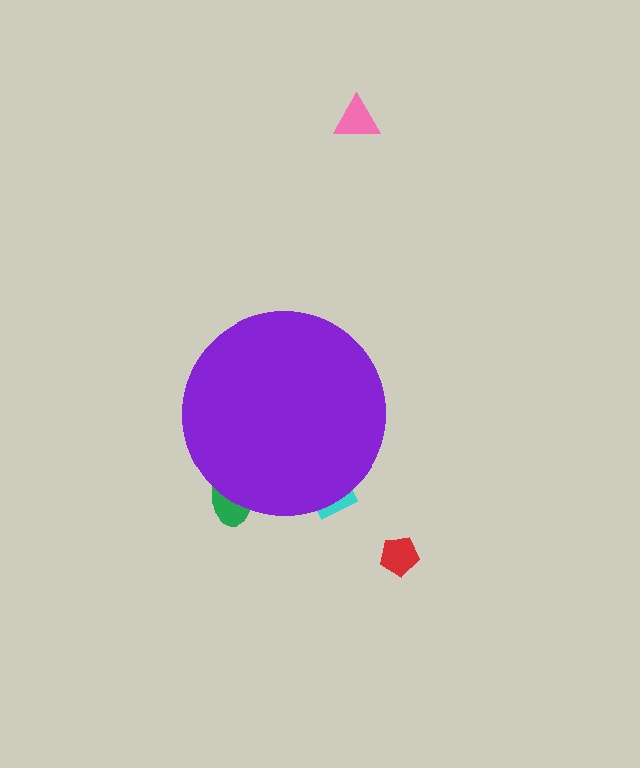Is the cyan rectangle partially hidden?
Yes, the cyan rectangle is partially hidden behind the purple circle.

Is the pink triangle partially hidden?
No, the pink triangle is fully visible.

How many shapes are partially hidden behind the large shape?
2 shapes are partially hidden.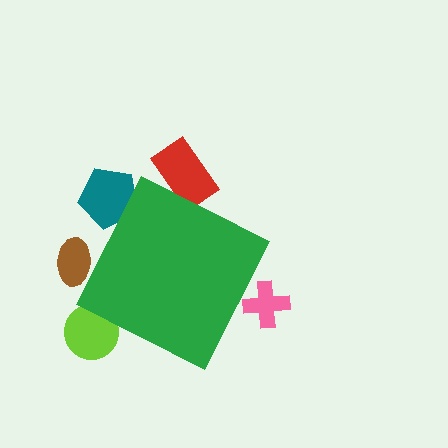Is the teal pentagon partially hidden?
Yes, the teal pentagon is partially hidden behind the green diamond.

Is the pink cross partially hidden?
Yes, the pink cross is partially hidden behind the green diamond.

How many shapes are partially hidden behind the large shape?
5 shapes are partially hidden.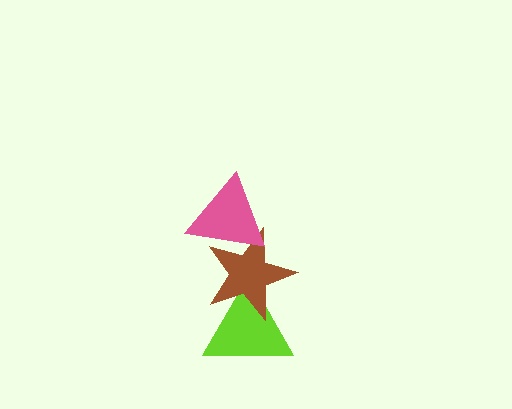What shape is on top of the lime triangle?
The brown star is on top of the lime triangle.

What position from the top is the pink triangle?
The pink triangle is 1st from the top.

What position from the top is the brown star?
The brown star is 2nd from the top.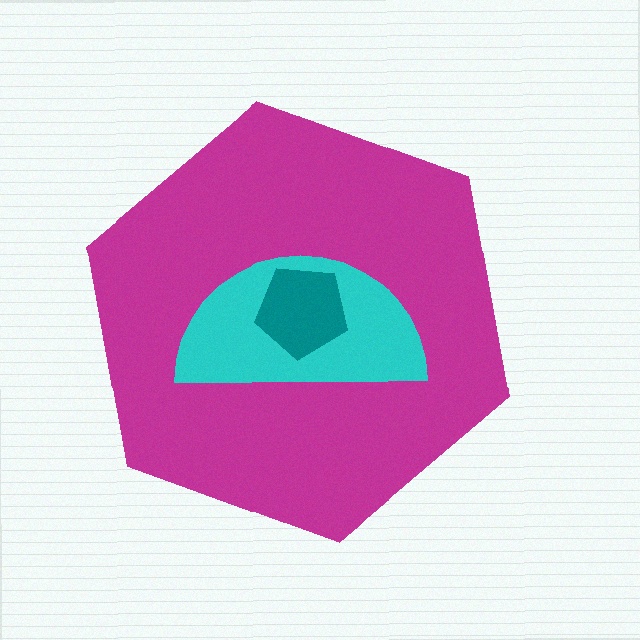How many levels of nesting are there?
3.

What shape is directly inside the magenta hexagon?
The cyan semicircle.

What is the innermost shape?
The teal pentagon.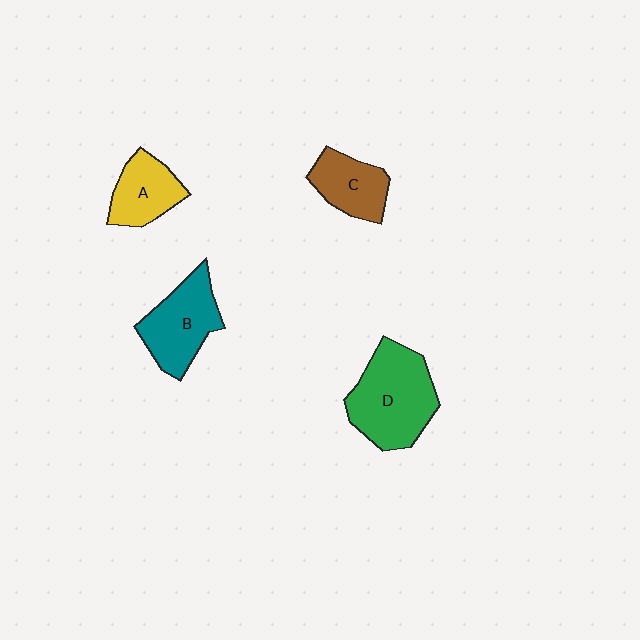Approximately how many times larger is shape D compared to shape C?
Approximately 1.8 times.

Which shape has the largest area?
Shape D (green).